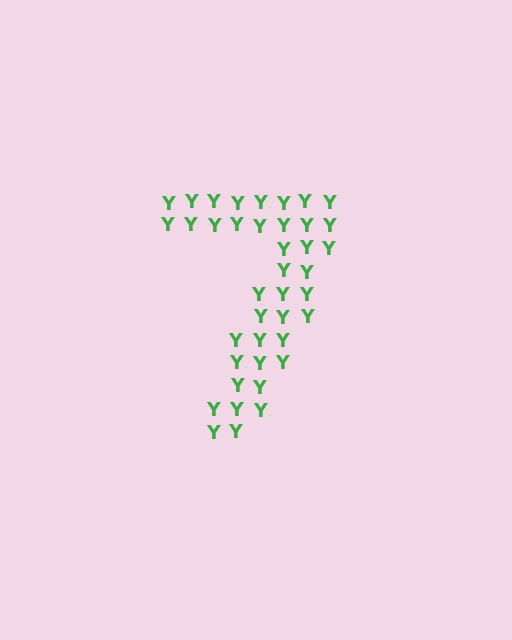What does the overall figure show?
The overall figure shows the digit 7.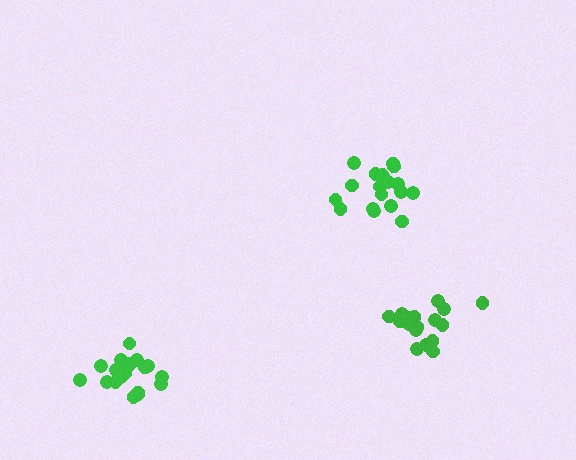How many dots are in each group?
Group 1: 21 dots, Group 2: 19 dots, Group 3: 17 dots (57 total).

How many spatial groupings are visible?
There are 3 spatial groupings.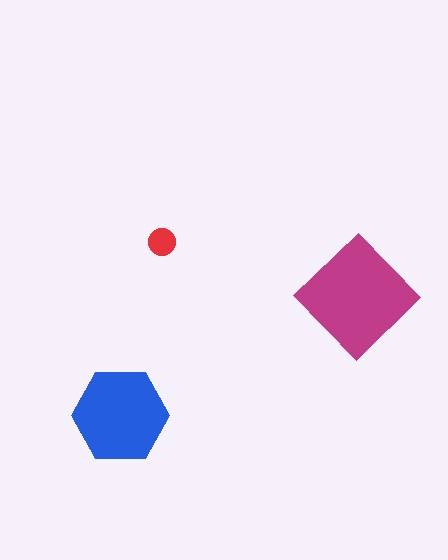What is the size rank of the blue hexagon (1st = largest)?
2nd.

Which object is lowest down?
The blue hexagon is bottommost.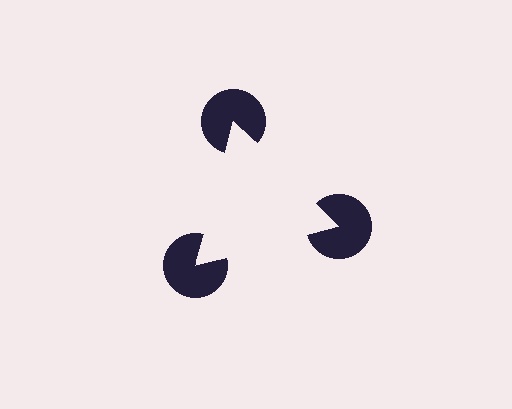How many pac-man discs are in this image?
There are 3 — one at each vertex of the illusory triangle.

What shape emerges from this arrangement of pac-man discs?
An illusory triangle — its edges are inferred from the aligned wedge cuts in the pac-man discs, not physically drawn.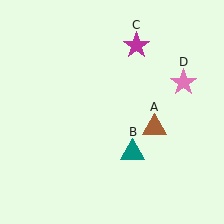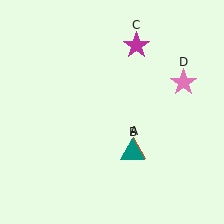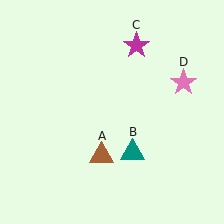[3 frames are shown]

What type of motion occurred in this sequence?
The brown triangle (object A) rotated clockwise around the center of the scene.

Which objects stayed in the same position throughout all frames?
Teal triangle (object B) and magenta star (object C) and pink star (object D) remained stationary.